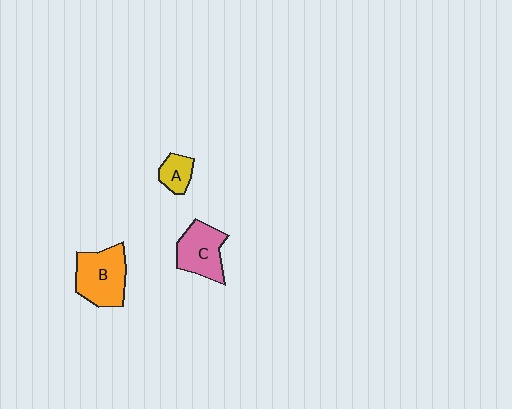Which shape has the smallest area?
Shape A (yellow).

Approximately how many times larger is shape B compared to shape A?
Approximately 2.4 times.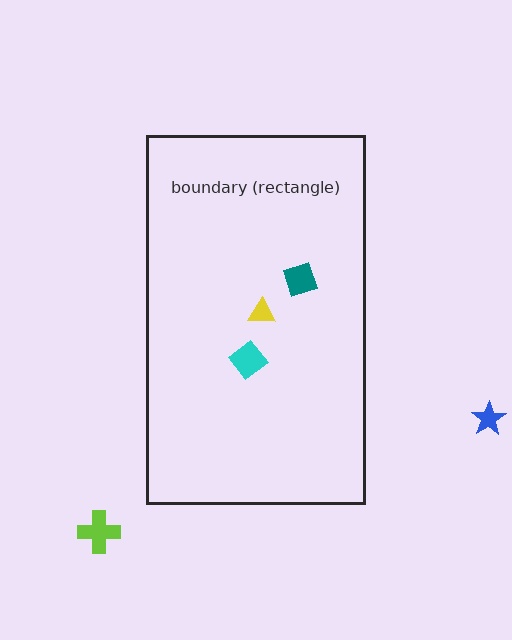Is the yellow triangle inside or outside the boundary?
Inside.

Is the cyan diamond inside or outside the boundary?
Inside.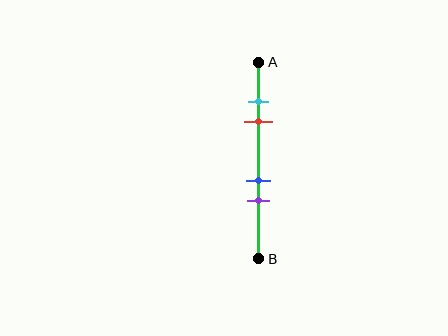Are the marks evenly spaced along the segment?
No, the marks are not evenly spaced.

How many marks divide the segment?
There are 4 marks dividing the segment.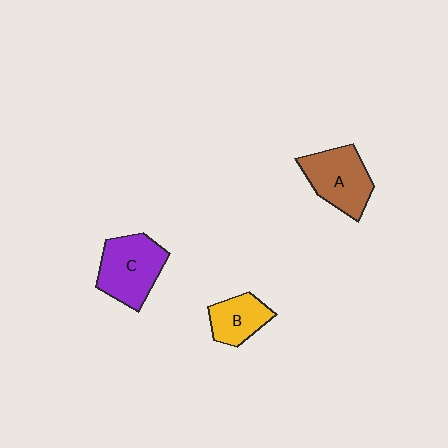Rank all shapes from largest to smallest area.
From largest to smallest: C (purple), A (brown), B (yellow).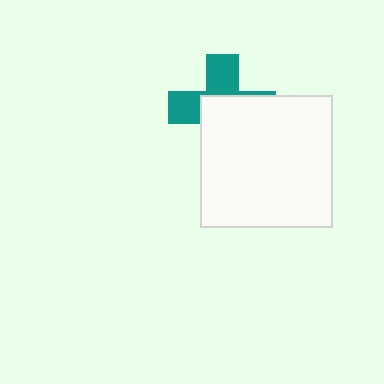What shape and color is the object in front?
The object in front is a white square.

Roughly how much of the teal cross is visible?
A small part of it is visible (roughly 43%).